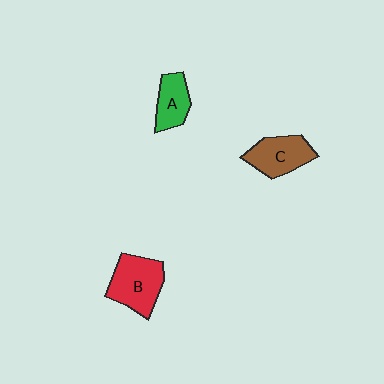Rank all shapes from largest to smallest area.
From largest to smallest: B (red), C (brown), A (green).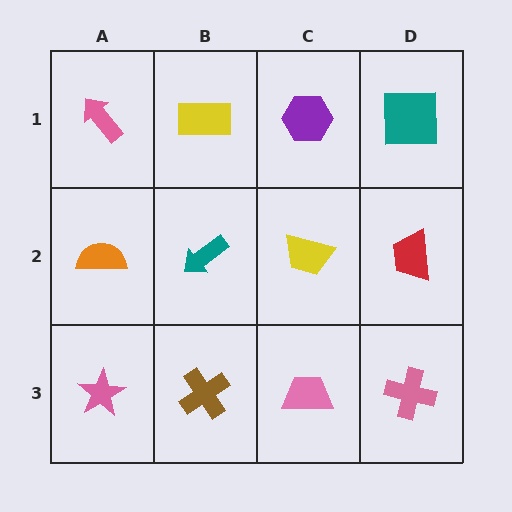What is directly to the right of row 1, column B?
A purple hexagon.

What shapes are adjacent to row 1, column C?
A yellow trapezoid (row 2, column C), a yellow rectangle (row 1, column B), a teal square (row 1, column D).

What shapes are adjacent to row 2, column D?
A teal square (row 1, column D), a pink cross (row 3, column D), a yellow trapezoid (row 2, column C).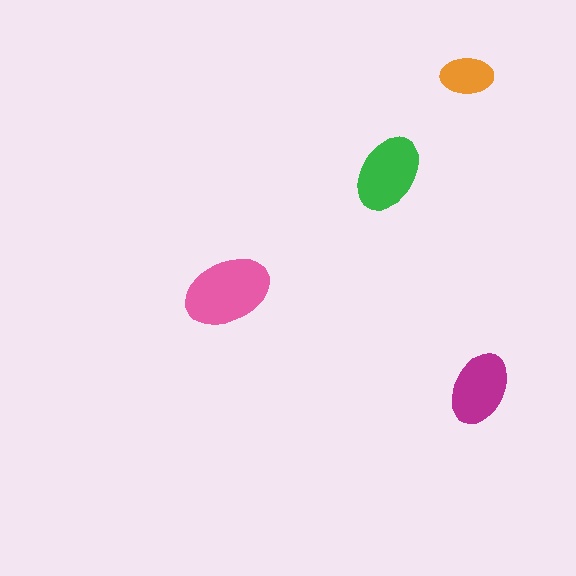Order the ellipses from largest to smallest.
the pink one, the green one, the magenta one, the orange one.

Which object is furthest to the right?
The magenta ellipse is rightmost.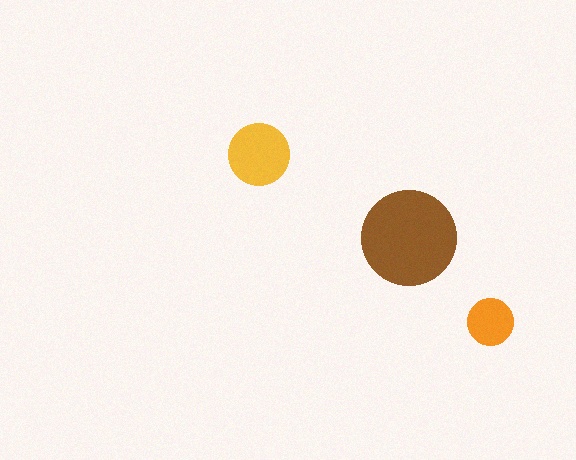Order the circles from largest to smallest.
the brown one, the yellow one, the orange one.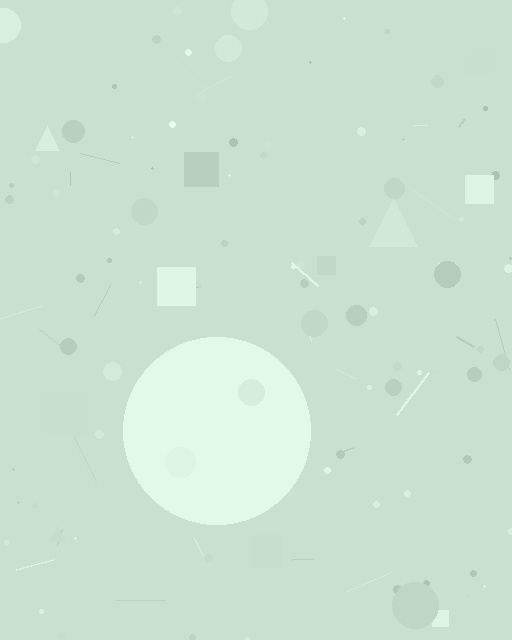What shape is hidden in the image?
A circle is hidden in the image.